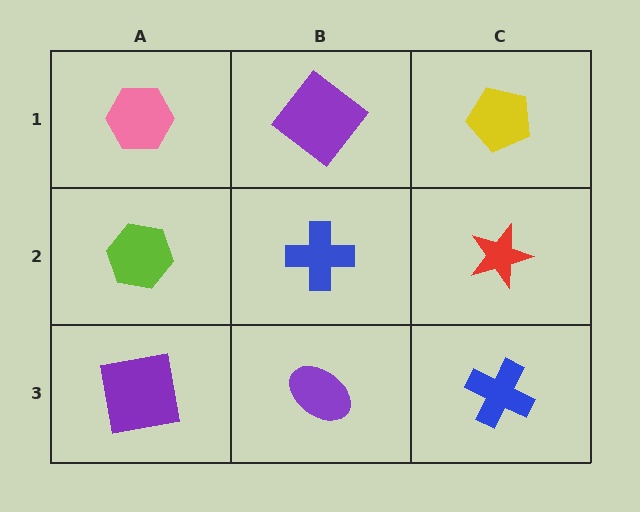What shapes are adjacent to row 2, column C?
A yellow pentagon (row 1, column C), a blue cross (row 3, column C), a blue cross (row 2, column B).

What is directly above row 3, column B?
A blue cross.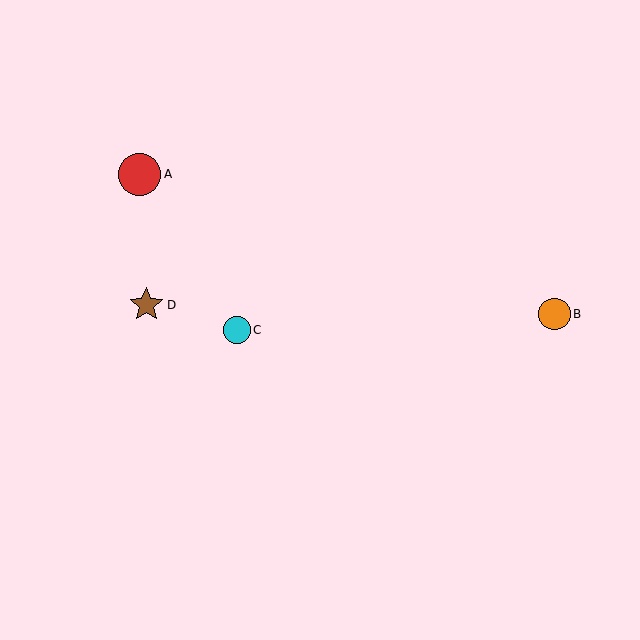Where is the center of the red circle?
The center of the red circle is at (140, 174).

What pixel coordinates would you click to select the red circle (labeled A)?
Click at (140, 174) to select the red circle A.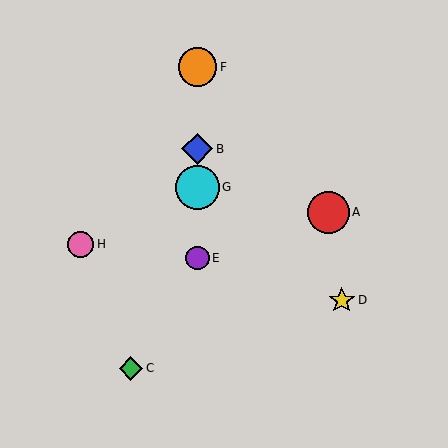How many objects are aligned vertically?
4 objects (B, E, F, G) are aligned vertically.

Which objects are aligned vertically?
Objects B, E, F, G are aligned vertically.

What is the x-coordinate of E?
Object E is at x≈197.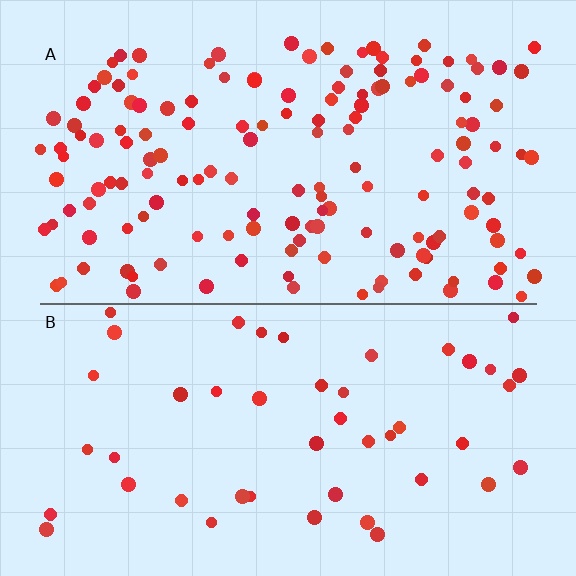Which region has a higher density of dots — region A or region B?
A (the top).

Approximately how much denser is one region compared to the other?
Approximately 3.2× — region A over region B.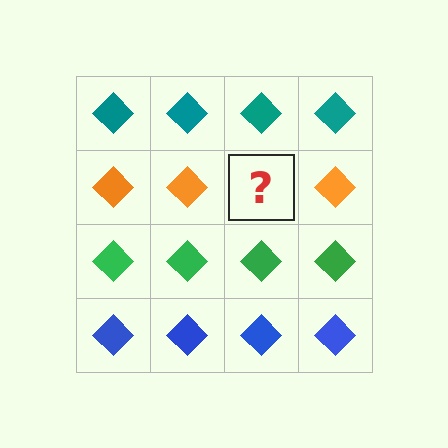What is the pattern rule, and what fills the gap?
The rule is that each row has a consistent color. The gap should be filled with an orange diamond.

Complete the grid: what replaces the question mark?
The question mark should be replaced with an orange diamond.